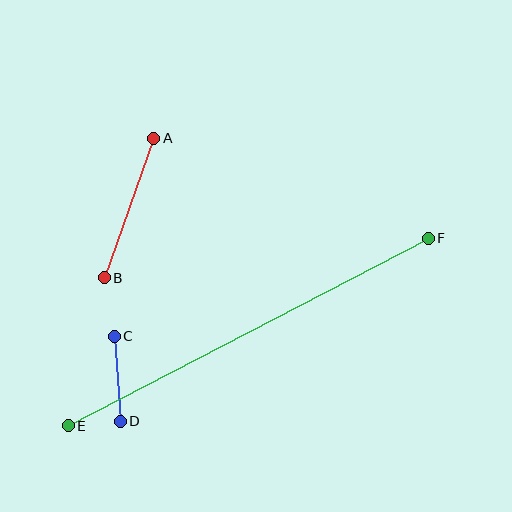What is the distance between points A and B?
The distance is approximately 148 pixels.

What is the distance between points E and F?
The distance is approximately 406 pixels.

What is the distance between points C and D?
The distance is approximately 85 pixels.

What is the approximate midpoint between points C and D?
The midpoint is at approximately (117, 379) pixels.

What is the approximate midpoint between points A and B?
The midpoint is at approximately (129, 208) pixels.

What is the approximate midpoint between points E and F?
The midpoint is at approximately (248, 332) pixels.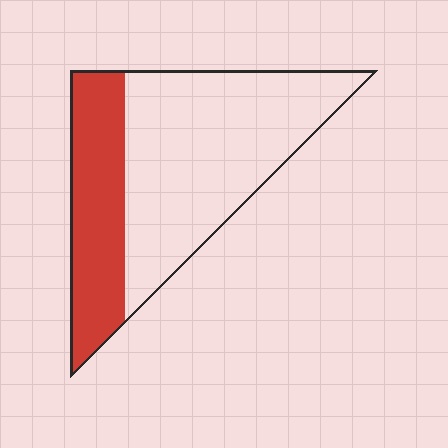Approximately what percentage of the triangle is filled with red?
Approximately 30%.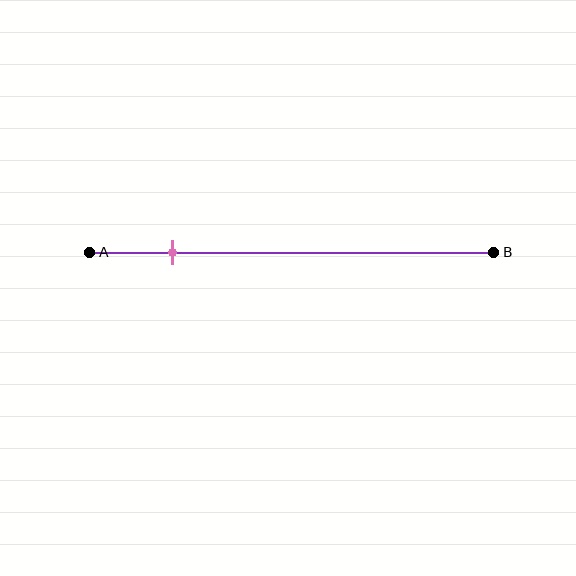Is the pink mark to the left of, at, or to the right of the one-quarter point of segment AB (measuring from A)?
The pink mark is to the left of the one-quarter point of segment AB.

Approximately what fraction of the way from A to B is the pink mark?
The pink mark is approximately 20% of the way from A to B.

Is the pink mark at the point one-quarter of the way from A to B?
No, the mark is at about 20% from A, not at the 25% one-quarter point.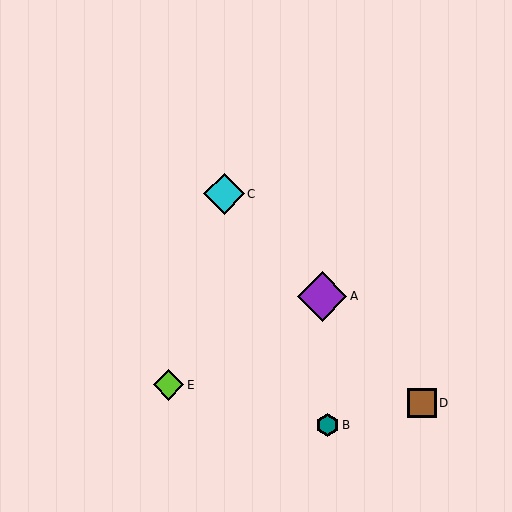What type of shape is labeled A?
Shape A is a purple diamond.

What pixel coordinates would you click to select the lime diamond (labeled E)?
Click at (169, 385) to select the lime diamond E.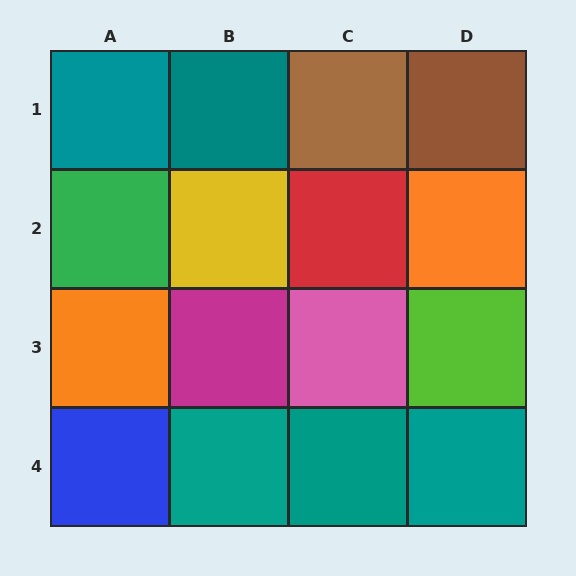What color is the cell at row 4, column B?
Teal.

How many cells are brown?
2 cells are brown.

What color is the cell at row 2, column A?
Green.